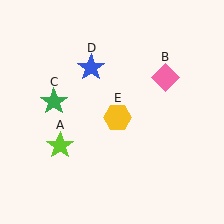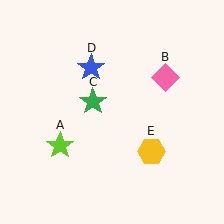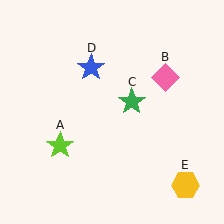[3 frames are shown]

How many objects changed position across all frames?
2 objects changed position: green star (object C), yellow hexagon (object E).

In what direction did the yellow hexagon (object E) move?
The yellow hexagon (object E) moved down and to the right.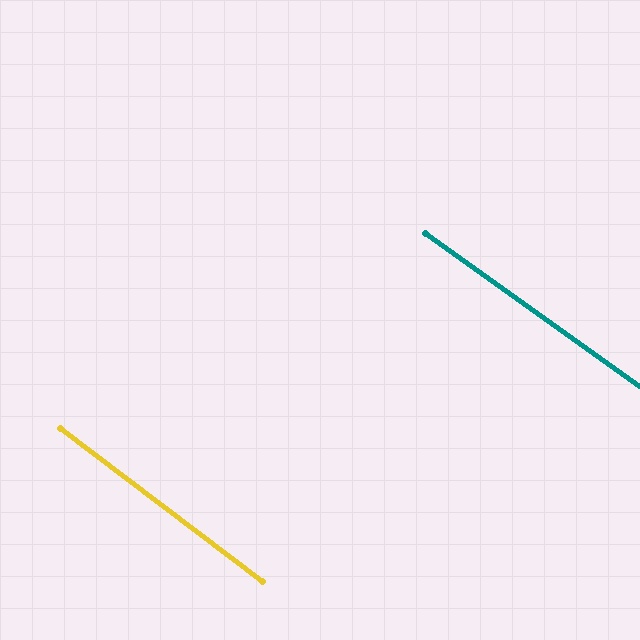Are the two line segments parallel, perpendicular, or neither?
Parallel — their directions differ by only 1.4°.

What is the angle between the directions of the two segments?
Approximately 1 degree.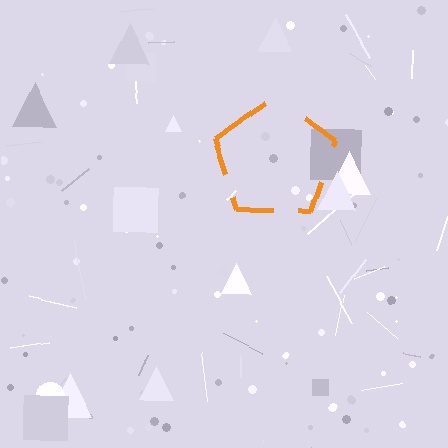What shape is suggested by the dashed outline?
The dashed outline suggests a pentagon.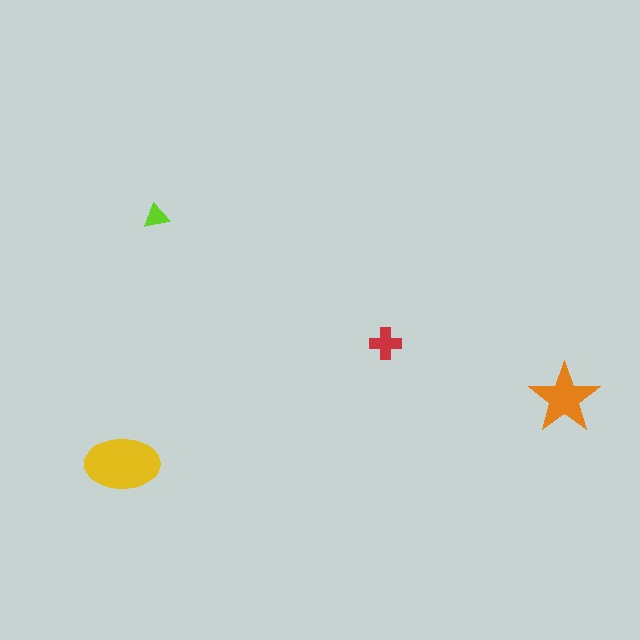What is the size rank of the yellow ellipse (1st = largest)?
1st.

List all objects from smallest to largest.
The lime triangle, the red cross, the orange star, the yellow ellipse.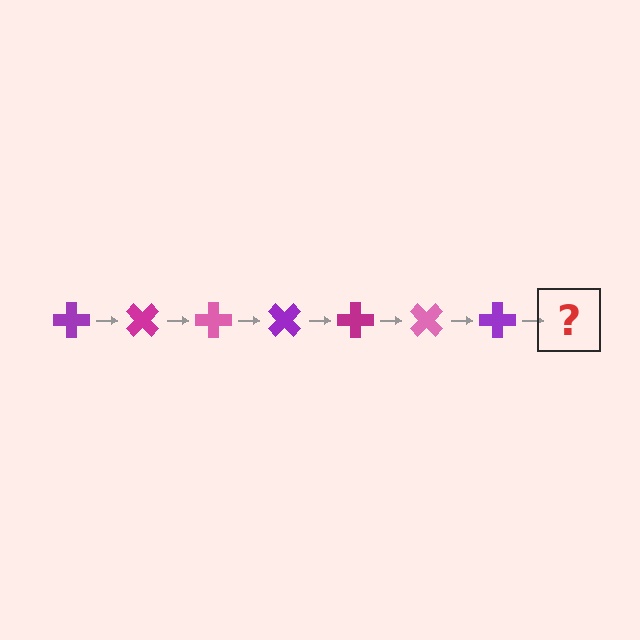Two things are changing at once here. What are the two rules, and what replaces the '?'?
The two rules are that it rotates 45 degrees each step and the color cycles through purple, magenta, and pink. The '?' should be a magenta cross, rotated 315 degrees from the start.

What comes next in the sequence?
The next element should be a magenta cross, rotated 315 degrees from the start.